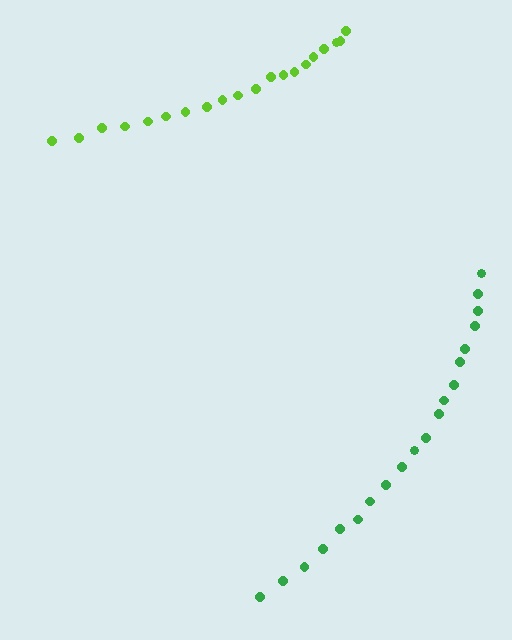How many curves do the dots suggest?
There are 2 distinct paths.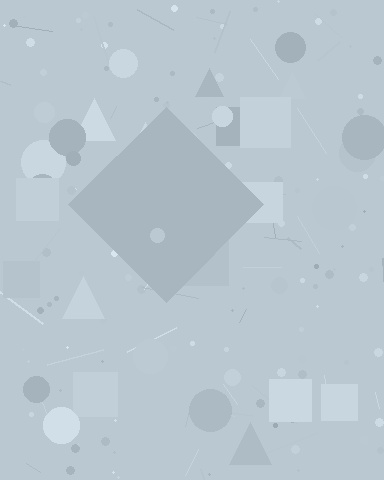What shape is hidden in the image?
A diamond is hidden in the image.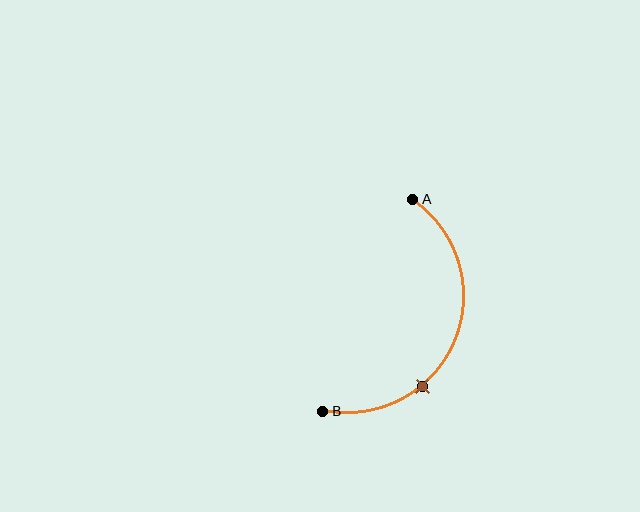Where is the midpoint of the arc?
The arc midpoint is the point on the curve farthest from the straight line joining A and B. It sits to the right of that line.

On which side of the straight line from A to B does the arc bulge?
The arc bulges to the right of the straight line connecting A and B.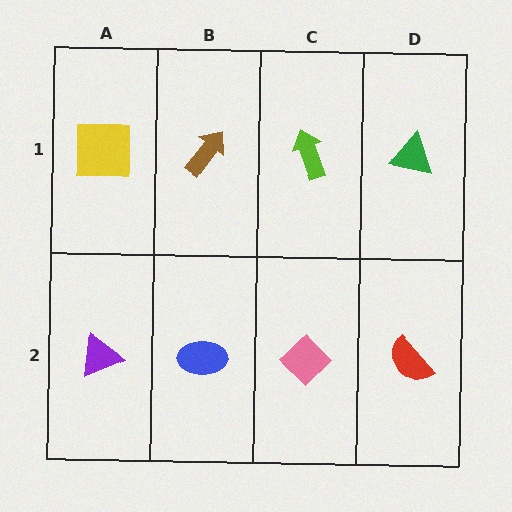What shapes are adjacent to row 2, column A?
A yellow square (row 1, column A), a blue ellipse (row 2, column B).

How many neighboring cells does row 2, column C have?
3.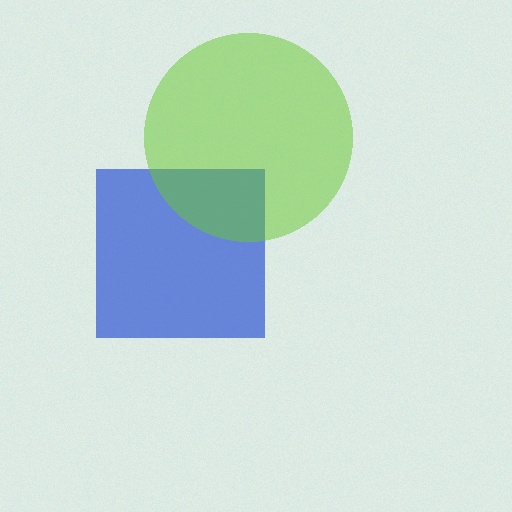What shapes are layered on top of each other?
The layered shapes are: a blue square, a lime circle.